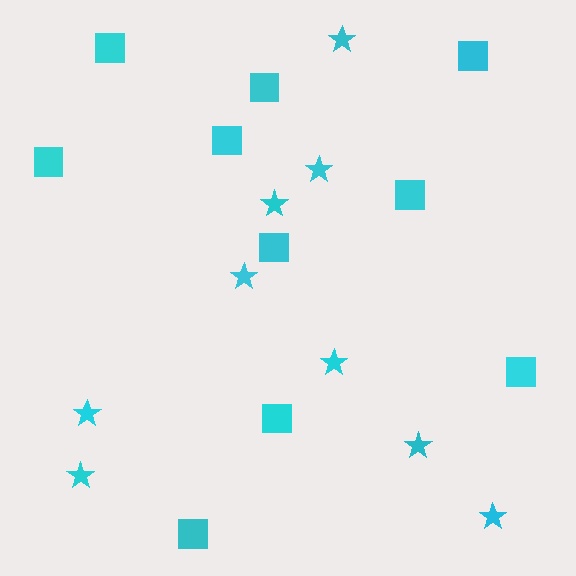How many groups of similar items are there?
There are 2 groups: one group of squares (10) and one group of stars (9).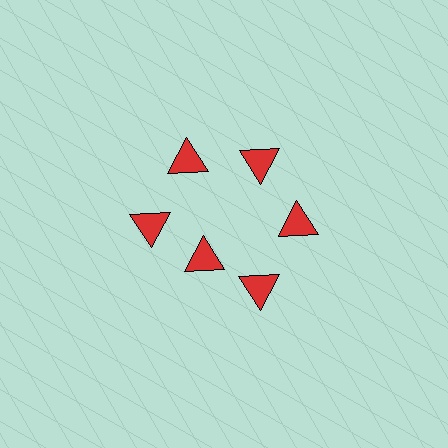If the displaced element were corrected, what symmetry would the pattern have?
It would have 6-fold rotational symmetry — the pattern would map onto itself every 60 degrees.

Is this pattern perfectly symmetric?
No. The 6 red triangles are arranged in a ring, but one element near the 7 o'clock position is pulled inward toward the center, breaking the 6-fold rotational symmetry.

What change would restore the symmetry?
The symmetry would be restored by moving it outward, back onto the ring so that all 6 triangles sit at equal angles and equal distance from the center.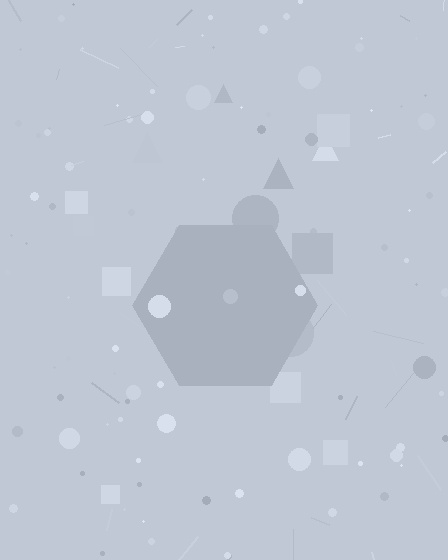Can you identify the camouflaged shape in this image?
The camouflaged shape is a hexagon.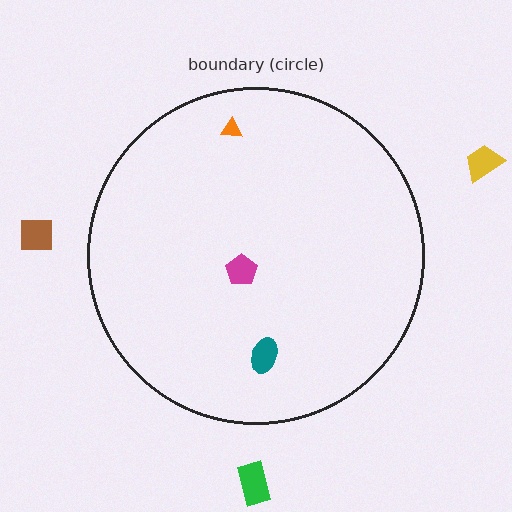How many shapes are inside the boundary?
3 inside, 3 outside.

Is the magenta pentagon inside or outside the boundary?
Inside.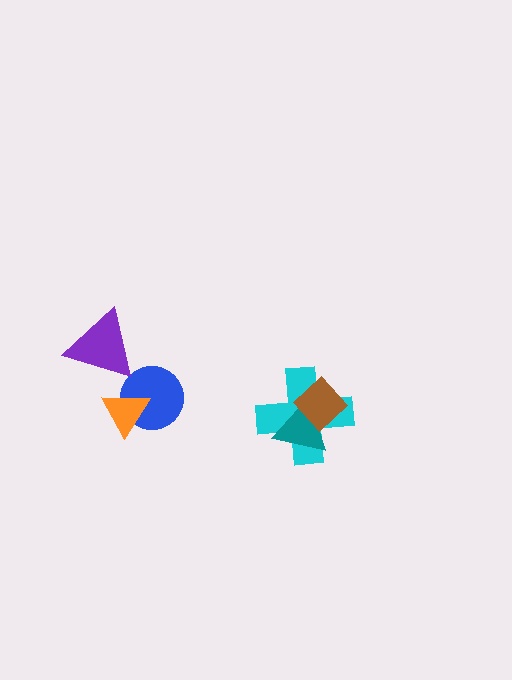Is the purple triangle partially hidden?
No, no other shape covers it.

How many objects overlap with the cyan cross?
2 objects overlap with the cyan cross.